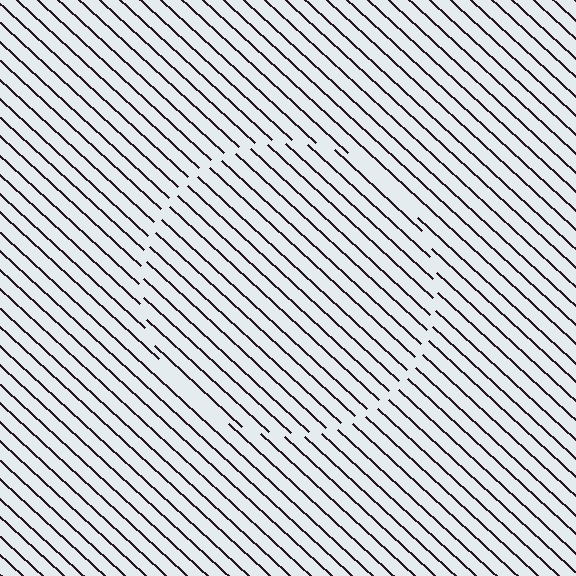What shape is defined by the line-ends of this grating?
An illusory circle. The interior of the shape contains the same grating, shifted by half a period — the contour is defined by the phase discontinuity where line-ends from the inner and outer gratings abut.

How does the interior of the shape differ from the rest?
The interior of the shape contains the same grating, shifted by half a period — the contour is defined by the phase discontinuity where line-ends from the inner and outer gratings abut.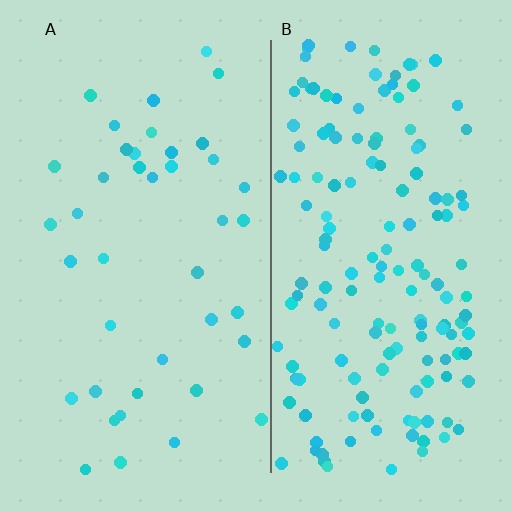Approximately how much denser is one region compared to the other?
Approximately 3.8× — region B over region A.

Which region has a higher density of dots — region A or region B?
B (the right).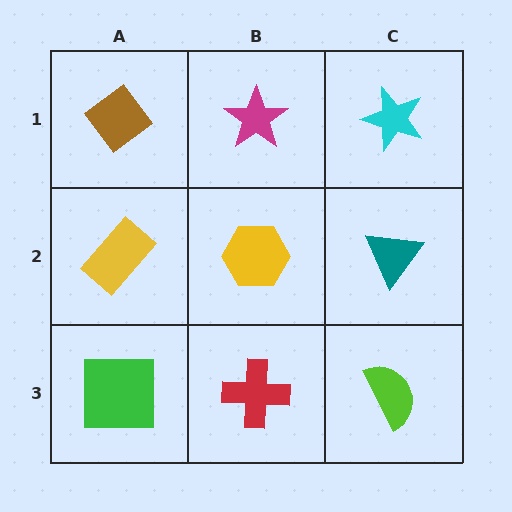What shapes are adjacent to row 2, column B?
A magenta star (row 1, column B), a red cross (row 3, column B), a yellow rectangle (row 2, column A), a teal triangle (row 2, column C).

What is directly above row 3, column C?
A teal triangle.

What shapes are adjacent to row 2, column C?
A cyan star (row 1, column C), a lime semicircle (row 3, column C), a yellow hexagon (row 2, column B).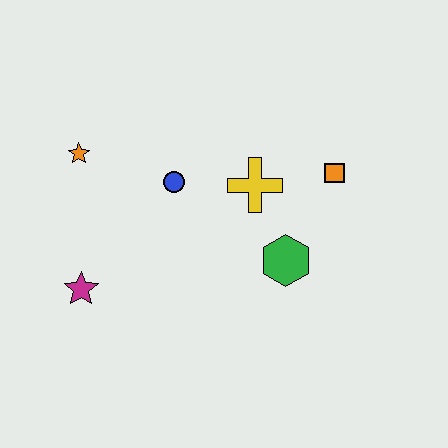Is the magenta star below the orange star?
Yes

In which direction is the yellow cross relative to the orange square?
The yellow cross is to the left of the orange square.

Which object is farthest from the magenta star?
The orange square is farthest from the magenta star.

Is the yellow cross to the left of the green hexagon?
Yes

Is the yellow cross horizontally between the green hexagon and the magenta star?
Yes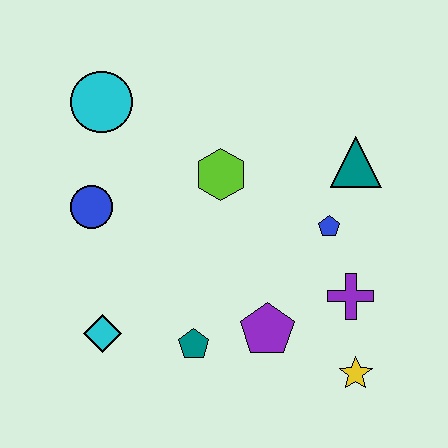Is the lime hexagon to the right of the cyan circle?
Yes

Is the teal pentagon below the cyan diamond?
Yes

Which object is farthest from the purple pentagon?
The cyan circle is farthest from the purple pentagon.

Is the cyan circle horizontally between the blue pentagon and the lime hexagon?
No